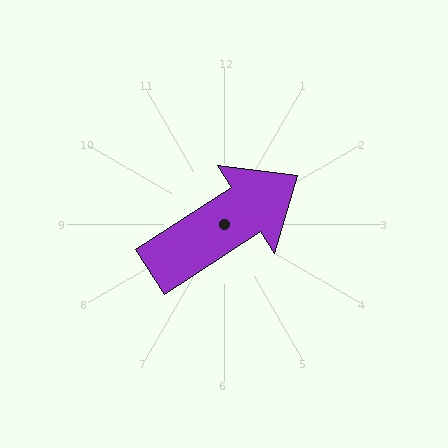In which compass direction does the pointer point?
Northeast.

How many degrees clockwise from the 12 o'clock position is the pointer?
Approximately 57 degrees.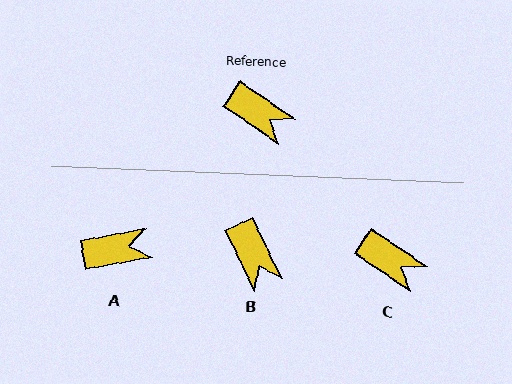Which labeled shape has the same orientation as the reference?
C.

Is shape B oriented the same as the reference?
No, it is off by about 30 degrees.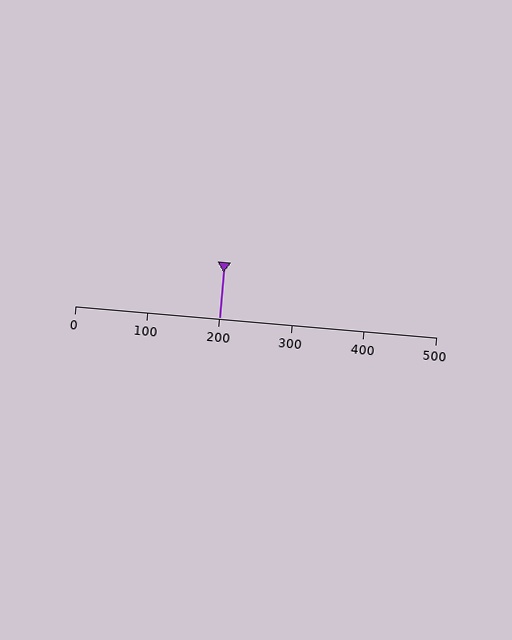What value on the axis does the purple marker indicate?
The marker indicates approximately 200.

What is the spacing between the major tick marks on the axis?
The major ticks are spaced 100 apart.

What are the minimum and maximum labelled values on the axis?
The axis runs from 0 to 500.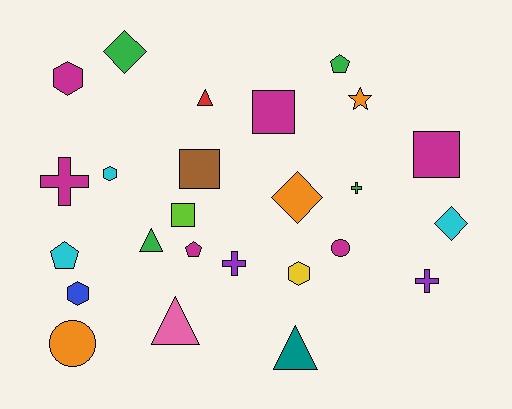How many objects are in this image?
There are 25 objects.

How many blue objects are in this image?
There is 1 blue object.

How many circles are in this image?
There are 2 circles.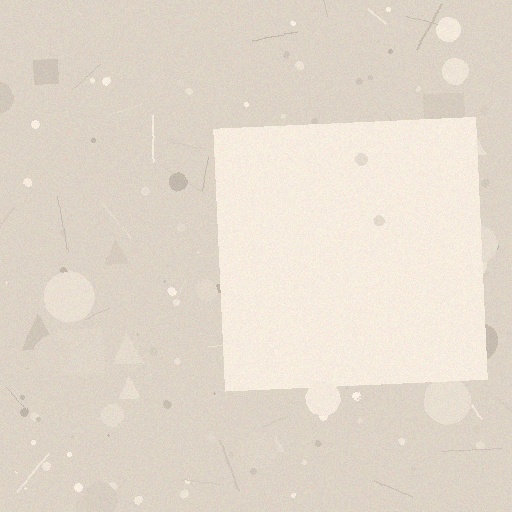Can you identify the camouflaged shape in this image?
The camouflaged shape is a square.